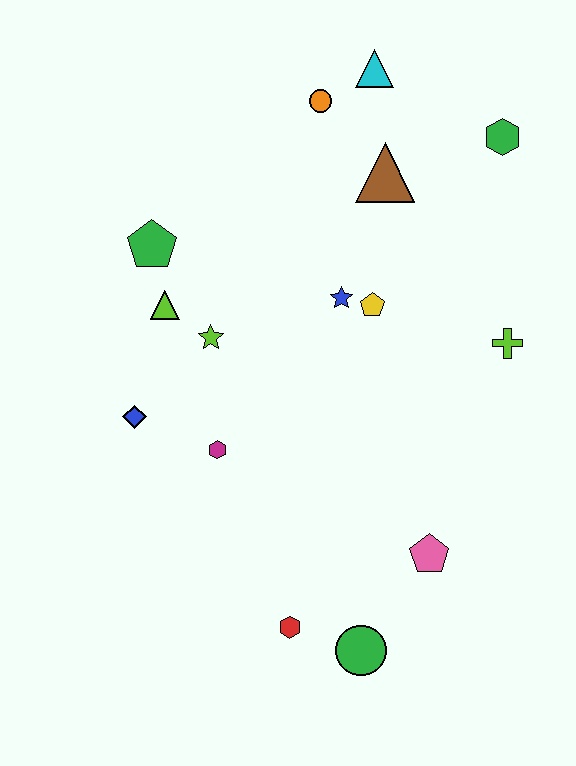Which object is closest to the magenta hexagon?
The blue diamond is closest to the magenta hexagon.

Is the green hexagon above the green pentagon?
Yes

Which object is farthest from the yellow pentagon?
The green circle is farthest from the yellow pentagon.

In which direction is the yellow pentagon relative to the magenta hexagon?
The yellow pentagon is to the right of the magenta hexagon.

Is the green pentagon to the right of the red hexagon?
No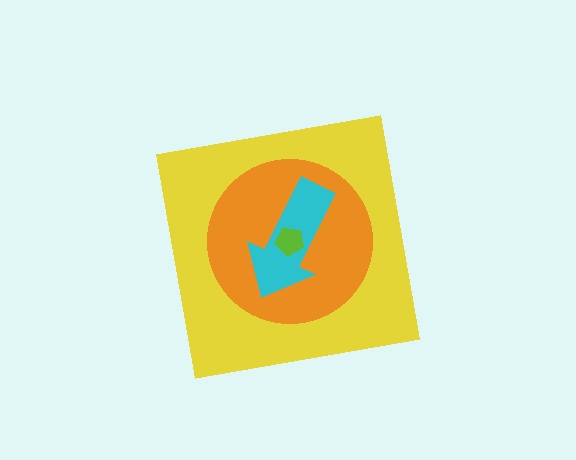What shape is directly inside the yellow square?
The orange circle.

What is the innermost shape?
The lime pentagon.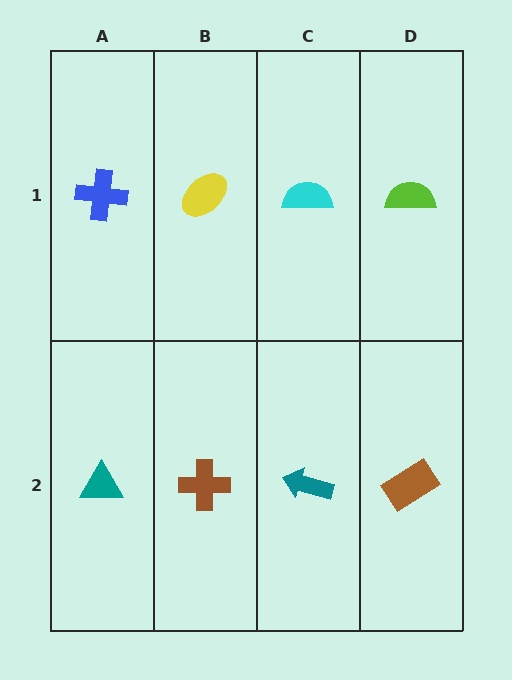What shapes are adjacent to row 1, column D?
A brown rectangle (row 2, column D), a cyan semicircle (row 1, column C).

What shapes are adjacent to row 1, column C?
A teal arrow (row 2, column C), a yellow ellipse (row 1, column B), a lime semicircle (row 1, column D).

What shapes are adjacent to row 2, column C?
A cyan semicircle (row 1, column C), a brown cross (row 2, column B), a brown rectangle (row 2, column D).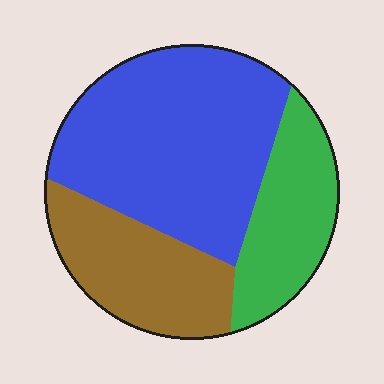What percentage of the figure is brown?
Brown covers 26% of the figure.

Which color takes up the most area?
Blue, at roughly 50%.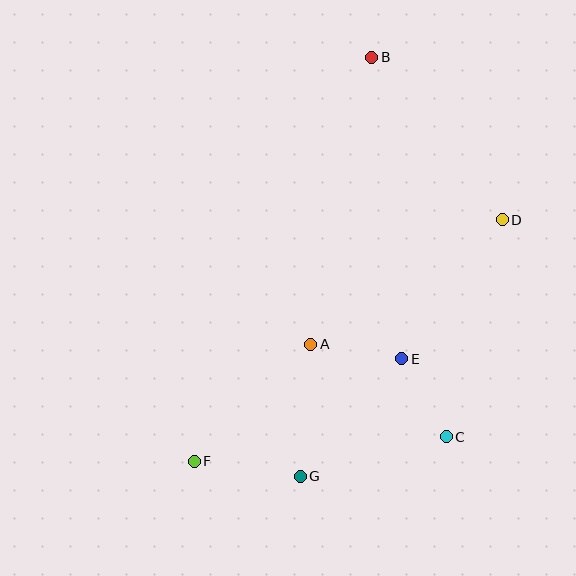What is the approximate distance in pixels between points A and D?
The distance between A and D is approximately 229 pixels.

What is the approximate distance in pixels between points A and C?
The distance between A and C is approximately 164 pixels.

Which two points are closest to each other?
Points C and E are closest to each other.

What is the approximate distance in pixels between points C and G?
The distance between C and G is approximately 151 pixels.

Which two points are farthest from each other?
Points B and F are farthest from each other.